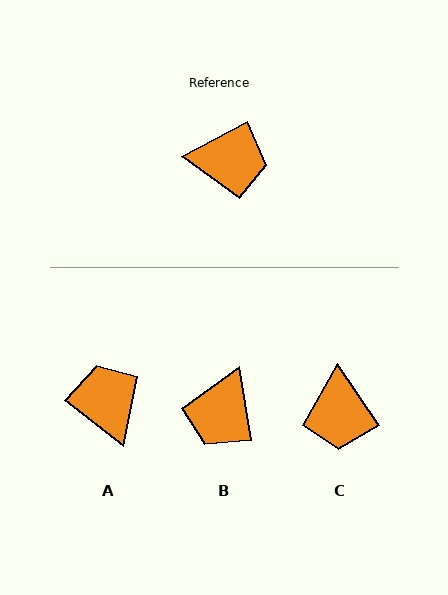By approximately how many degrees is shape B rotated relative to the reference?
Approximately 109 degrees clockwise.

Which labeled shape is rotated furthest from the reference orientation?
A, about 115 degrees away.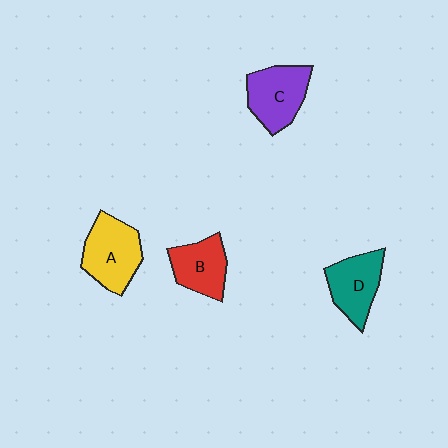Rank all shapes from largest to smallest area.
From largest to smallest: A (yellow), C (purple), D (teal), B (red).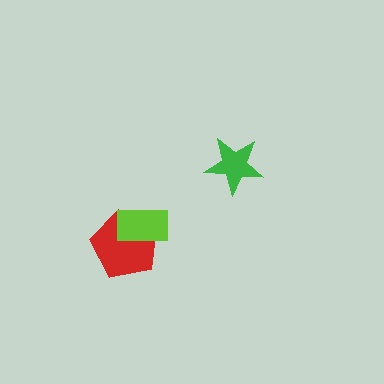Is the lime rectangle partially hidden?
No, no other shape covers it.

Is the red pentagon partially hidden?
Yes, it is partially covered by another shape.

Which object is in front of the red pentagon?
The lime rectangle is in front of the red pentagon.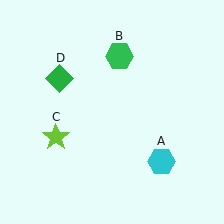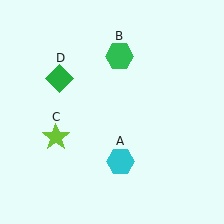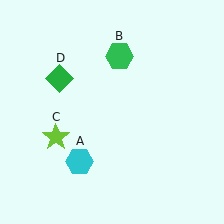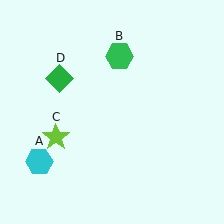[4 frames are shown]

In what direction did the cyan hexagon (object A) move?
The cyan hexagon (object A) moved left.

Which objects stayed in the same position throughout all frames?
Green hexagon (object B) and lime star (object C) and green diamond (object D) remained stationary.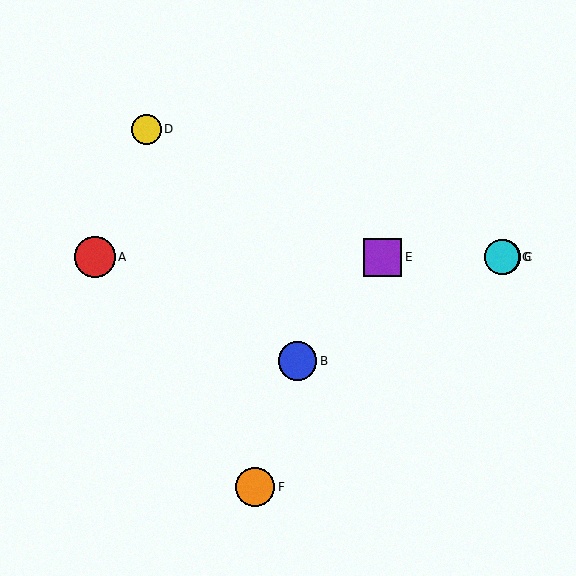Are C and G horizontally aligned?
Yes, both are at y≈257.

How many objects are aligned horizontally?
4 objects (A, C, E, G) are aligned horizontally.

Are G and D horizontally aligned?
No, G is at y≈257 and D is at y≈129.